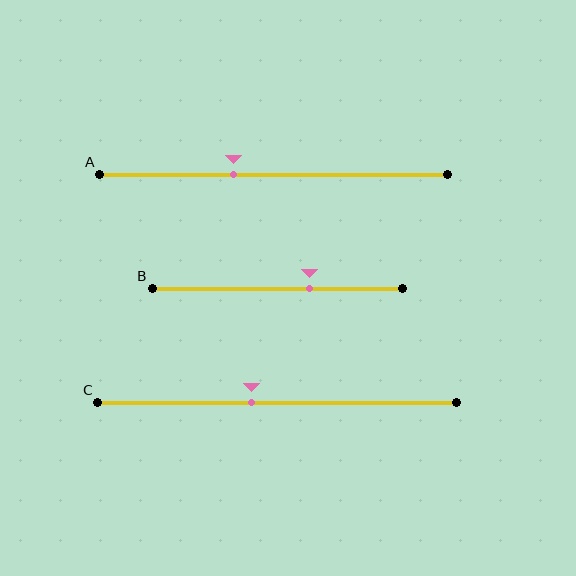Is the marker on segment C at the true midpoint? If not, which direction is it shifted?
No, the marker on segment C is shifted to the left by about 7% of the segment length.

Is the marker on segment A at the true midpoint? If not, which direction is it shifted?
No, the marker on segment A is shifted to the left by about 12% of the segment length.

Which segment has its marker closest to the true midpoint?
Segment C has its marker closest to the true midpoint.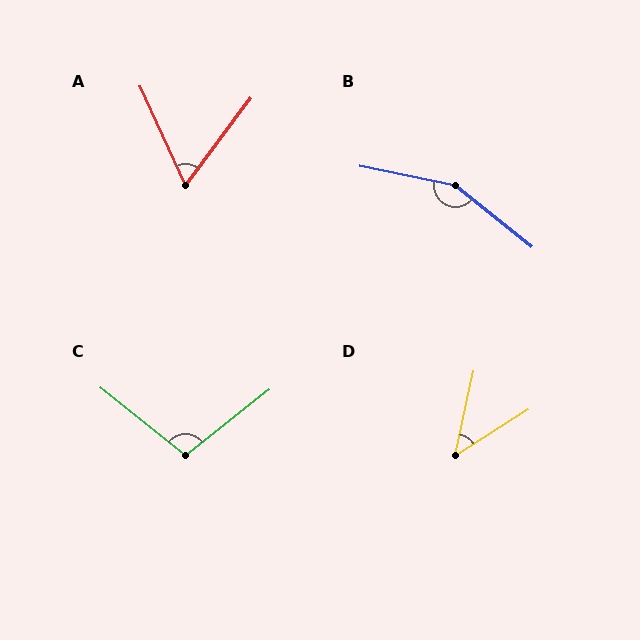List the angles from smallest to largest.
D (45°), A (62°), C (103°), B (153°).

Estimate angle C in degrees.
Approximately 103 degrees.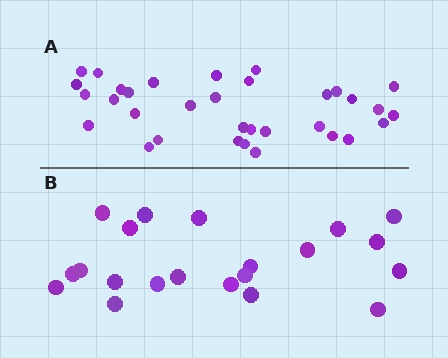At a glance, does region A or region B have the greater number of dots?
Region A (the top region) has more dots.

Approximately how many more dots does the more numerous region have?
Region A has roughly 12 or so more dots than region B.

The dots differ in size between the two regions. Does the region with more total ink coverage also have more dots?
No. Region B has more total ink coverage because its dots are larger, but region A actually contains more individual dots. Total area can be misleading — the number of items is what matters here.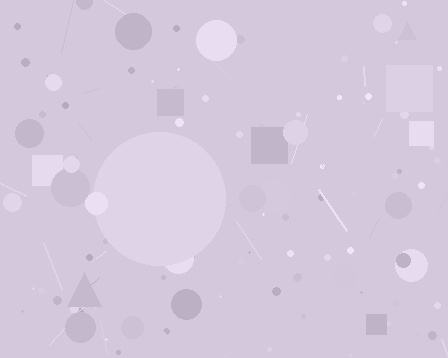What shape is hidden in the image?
A circle is hidden in the image.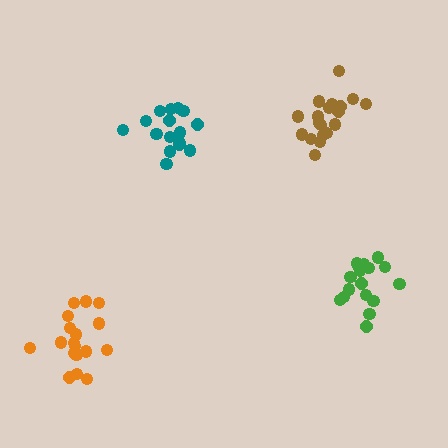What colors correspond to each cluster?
The clusters are colored: teal, brown, orange, green.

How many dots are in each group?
Group 1: 16 dots, Group 2: 20 dots, Group 3: 18 dots, Group 4: 18 dots (72 total).